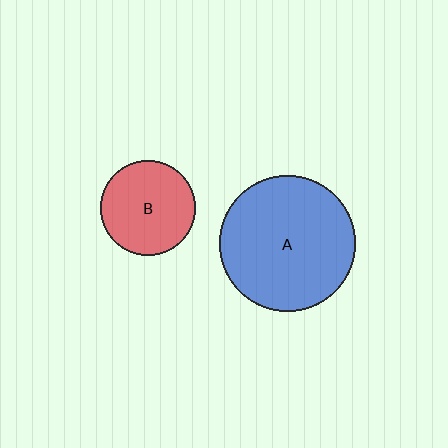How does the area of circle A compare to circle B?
Approximately 2.1 times.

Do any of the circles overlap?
No, none of the circles overlap.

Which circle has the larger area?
Circle A (blue).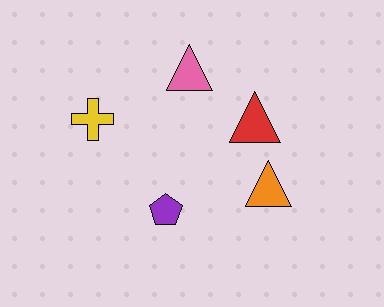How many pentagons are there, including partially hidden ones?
There is 1 pentagon.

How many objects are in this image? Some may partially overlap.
There are 5 objects.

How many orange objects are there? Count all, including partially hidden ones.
There is 1 orange object.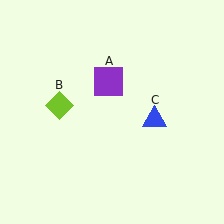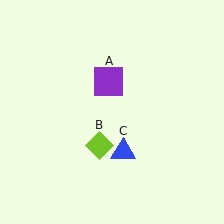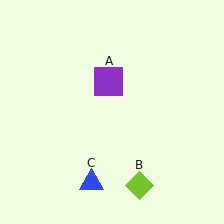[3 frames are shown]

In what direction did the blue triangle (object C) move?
The blue triangle (object C) moved down and to the left.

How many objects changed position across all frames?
2 objects changed position: lime diamond (object B), blue triangle (object C).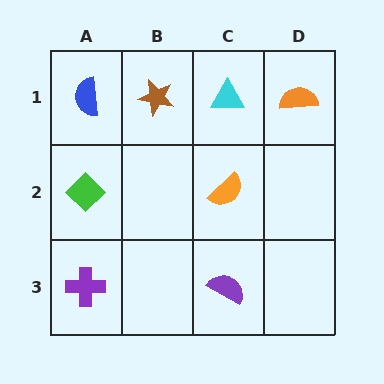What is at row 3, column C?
A purple semicircle.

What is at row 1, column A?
A blue semicircle.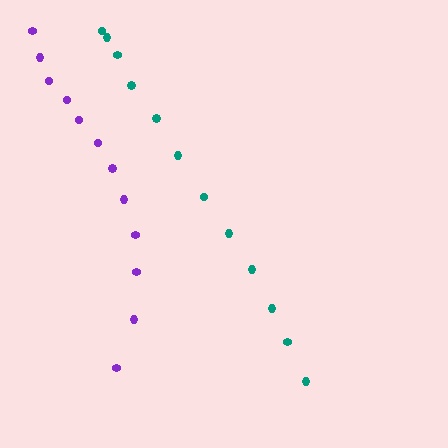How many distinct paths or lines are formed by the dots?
There are 2 distinct paths.